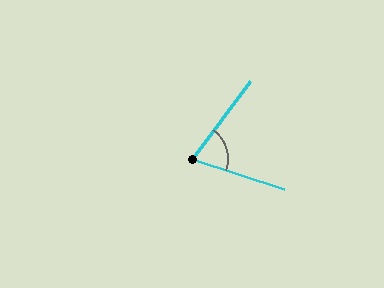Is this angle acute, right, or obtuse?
It is acute.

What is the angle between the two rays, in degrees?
Approximately 72 degrees.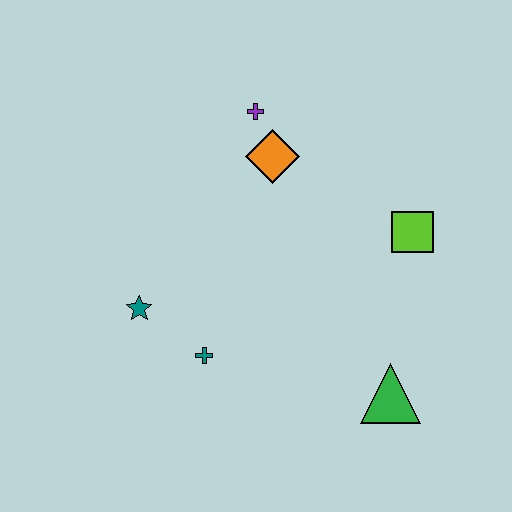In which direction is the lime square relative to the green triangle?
The lime square is above the green triangle.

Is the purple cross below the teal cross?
No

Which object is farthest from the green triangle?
The purple cross is farthest from the green triangle.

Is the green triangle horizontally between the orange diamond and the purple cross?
No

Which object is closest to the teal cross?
The teal star is closest to the teal cross.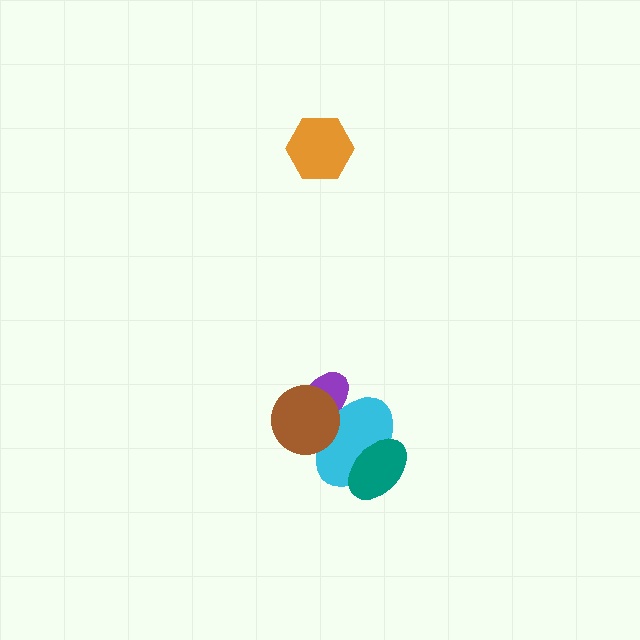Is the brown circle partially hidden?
No, no other shape covers it.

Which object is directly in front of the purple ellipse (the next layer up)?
The cyan ellipse is directly in front of the purple ellipse.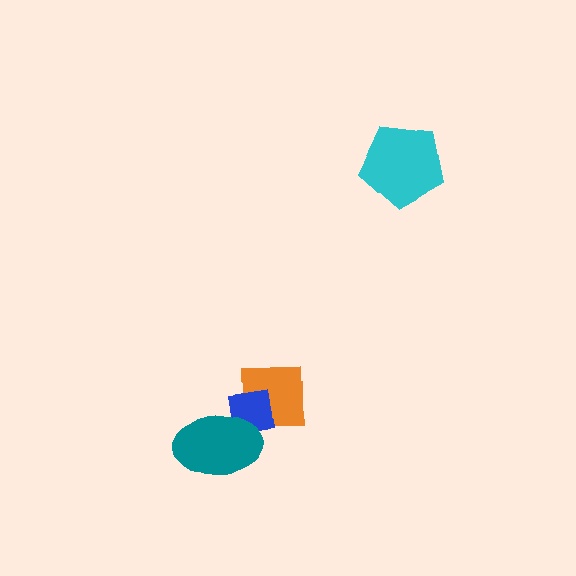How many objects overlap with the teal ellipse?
2 objects overlap with the teal ellipse.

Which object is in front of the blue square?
The teal ellipse is in front of the blue square.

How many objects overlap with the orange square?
2 objects overlap with the orange square.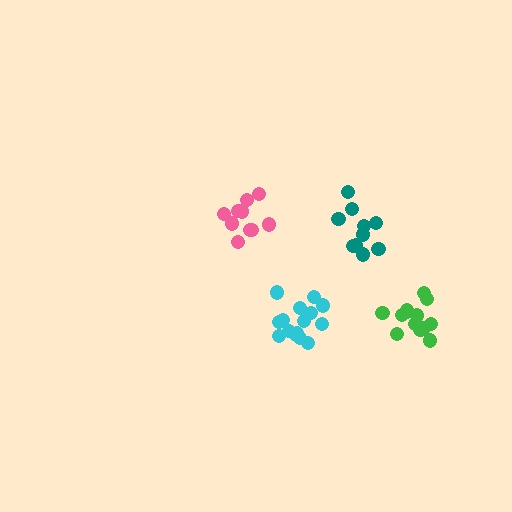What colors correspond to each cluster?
The clusters are colored: green, pink, teal, cyan.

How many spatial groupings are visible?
There are 4 spatial groupings.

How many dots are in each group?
Group 1: 13 dots, Group 2: 10 dots, Group 3: 10 dots, Group 4: 15 dots (48 total).